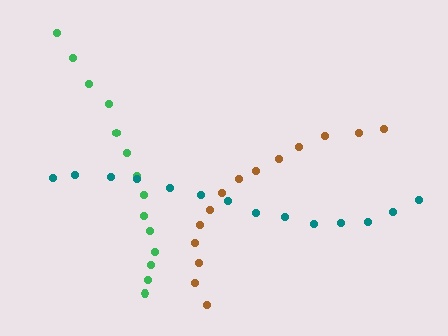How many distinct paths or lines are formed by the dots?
There are 3 distinct paths.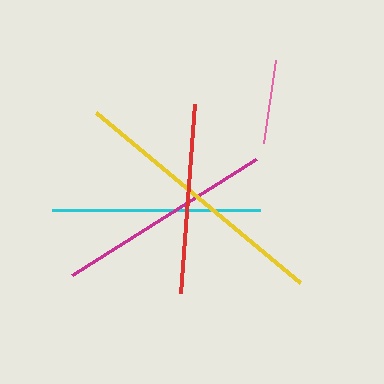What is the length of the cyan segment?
The cyan segment is approximately 208 pixels long.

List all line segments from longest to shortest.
From longest to shortest: yellow, magenta, cyan, red, pink.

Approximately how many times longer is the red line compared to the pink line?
The red line is approximately 2.3 times the length of the pink line.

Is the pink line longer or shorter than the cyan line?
The cyan line is longer than the pink line.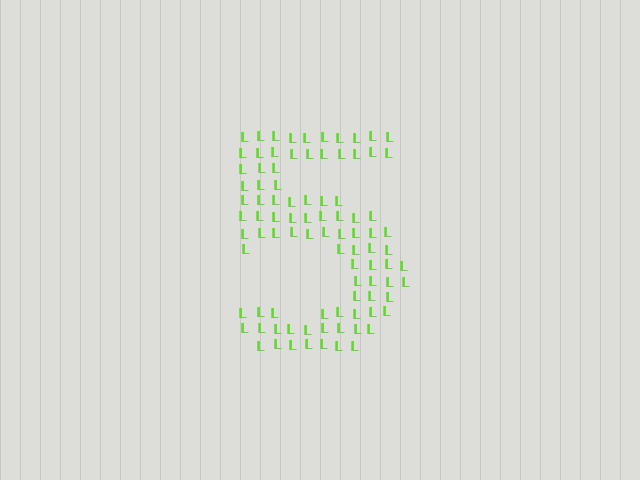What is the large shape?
The large shape is the digit 5.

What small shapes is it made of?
It is made of small letter L's.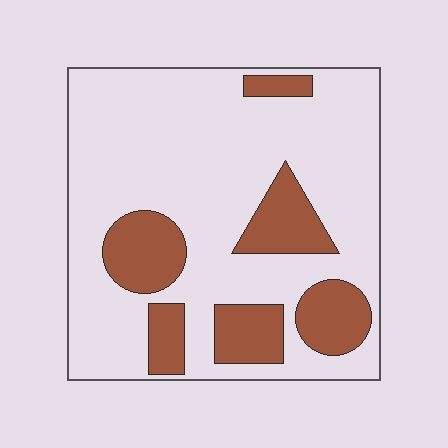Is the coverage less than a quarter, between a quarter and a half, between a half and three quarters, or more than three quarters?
Less than a quarter.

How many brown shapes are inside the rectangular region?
6.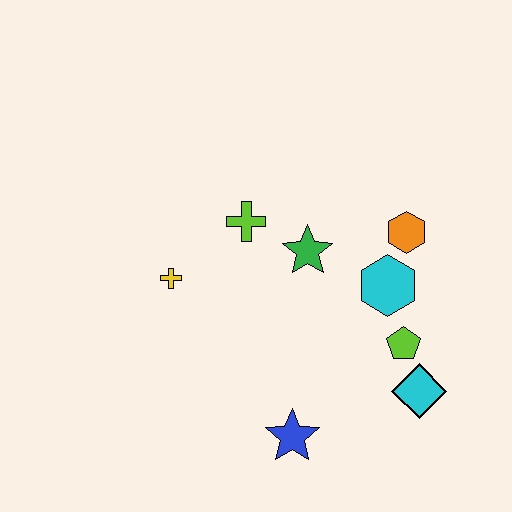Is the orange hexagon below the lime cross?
Yes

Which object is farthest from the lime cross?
The cyan diamond is farthest from the lime cross.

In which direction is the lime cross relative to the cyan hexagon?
The lime cross is to the left of the cyan hexagon.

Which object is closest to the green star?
The lime cross is closest to the green star.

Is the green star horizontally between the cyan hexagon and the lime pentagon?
No